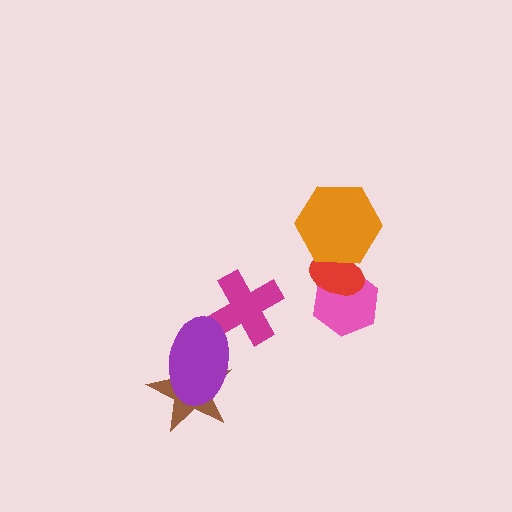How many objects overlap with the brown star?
1 object overlaps with the brown star.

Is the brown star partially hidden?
Yes, it is partially covered by another shape.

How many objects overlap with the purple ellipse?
2 objects overlap with the purple ellipse.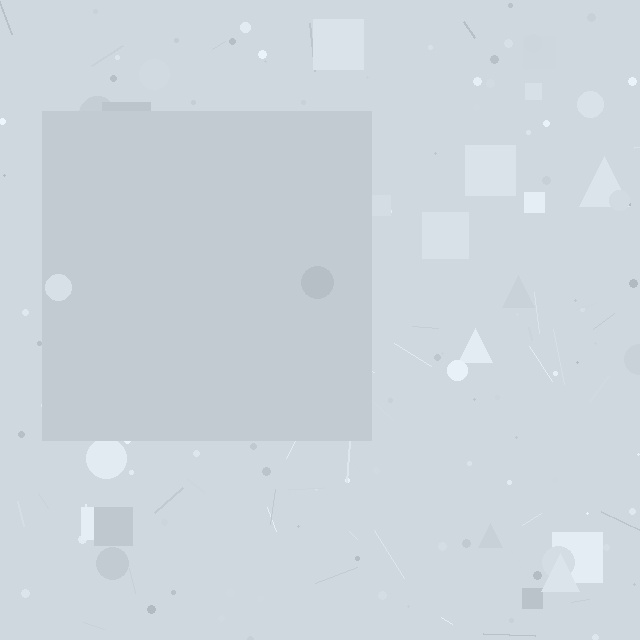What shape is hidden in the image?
A square is hidden in the image.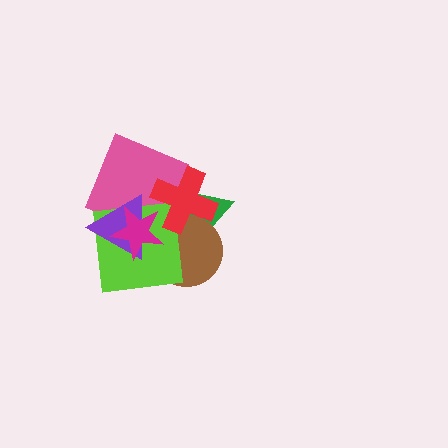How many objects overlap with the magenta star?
5 objects overlap with the magenta star.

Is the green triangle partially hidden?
Yes, it is partially covered by another shape.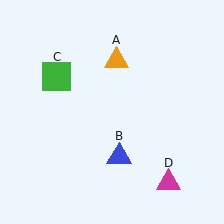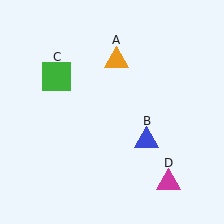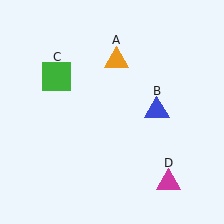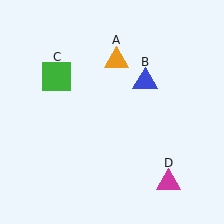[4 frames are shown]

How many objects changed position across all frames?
1 object changed position: blue triangle (object B).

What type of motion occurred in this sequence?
The blue triangle (object B) rotated counterclockwise around the center of the scene.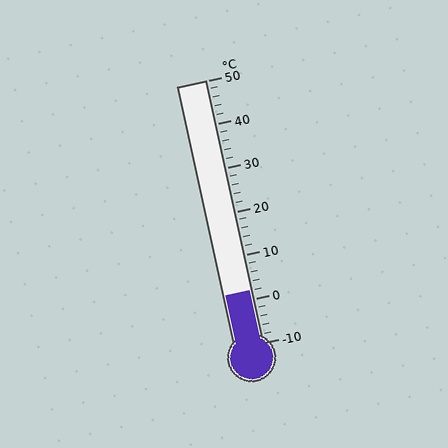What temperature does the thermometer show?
The thermometer shows approximately 2°C.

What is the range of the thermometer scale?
The thermometer scale ranges from -10°C to 50°C.